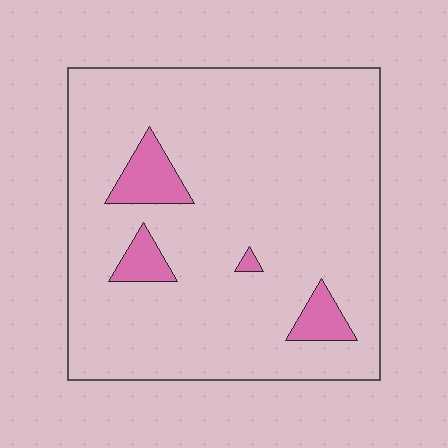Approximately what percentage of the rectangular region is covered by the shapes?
Approximately 10%.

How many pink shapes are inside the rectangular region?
4.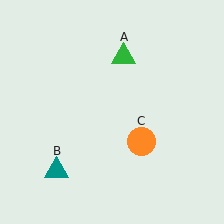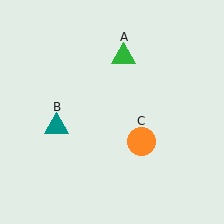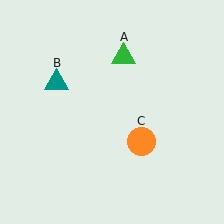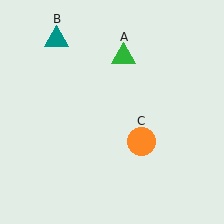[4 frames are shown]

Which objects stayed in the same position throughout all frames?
Green triangle (object A) and orange circle (object C) remained stationary.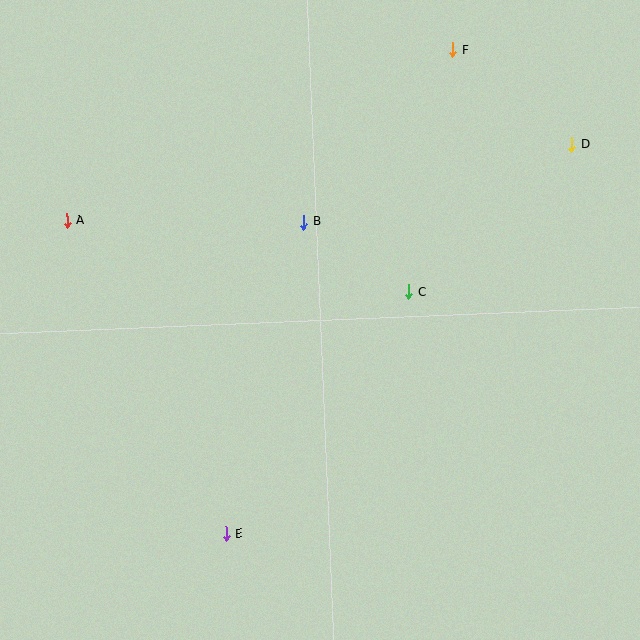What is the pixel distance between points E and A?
The distance between E and A is 351 pixels.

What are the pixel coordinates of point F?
Point F is at (452, 50).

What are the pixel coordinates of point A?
Point A is at (67, 221).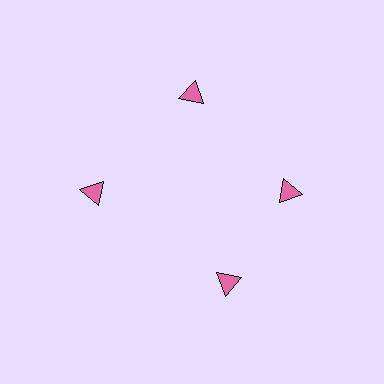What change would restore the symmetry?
The symmetry would be restored by rotating it back into even spacing with its neighbors so that all 4 triangles sit at equal angles and equal distance from the center.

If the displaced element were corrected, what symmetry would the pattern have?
It would have 4-fold rotational symmetry — the pattern would map onto itself every 90 degrees.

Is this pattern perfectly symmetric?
No. The 4 pink triangles are arranged in a ring, but one element near the 6 o'clock position is rotated out of alignment along the ring, breaking the 4-fold rotational symmetry.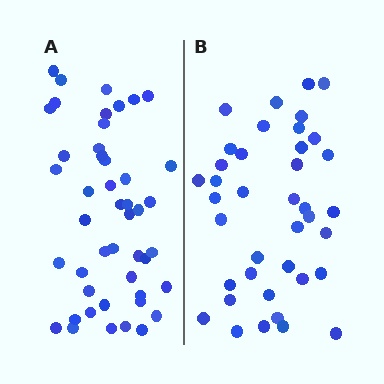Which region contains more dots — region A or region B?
Region A (the left region) has more dots.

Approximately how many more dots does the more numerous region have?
Region A has roughly 8 or so more dots than region B.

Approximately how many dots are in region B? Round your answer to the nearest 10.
About 40 dots. (The exact count is 39, which rounds to 40.)